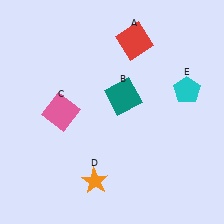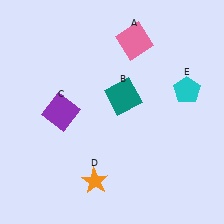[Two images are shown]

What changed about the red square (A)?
In Image 1, A is red. In Image 2, it changed to pink.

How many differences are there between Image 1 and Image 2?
There are 2 differences between the two images.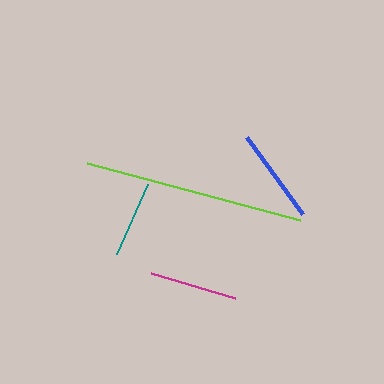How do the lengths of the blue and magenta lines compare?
The blue and magenta lines are approximately the same length.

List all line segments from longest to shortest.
From longest to shortest: lime, blue, magenta, teal.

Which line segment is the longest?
The lime line is the longest at approximately 220 pixels.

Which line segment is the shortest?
The teal line is the shortest at approximately 76 pixels.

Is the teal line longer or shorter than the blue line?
The blue line is longer than the teal line.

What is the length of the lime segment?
The lime segment is approximately 220 pixels long.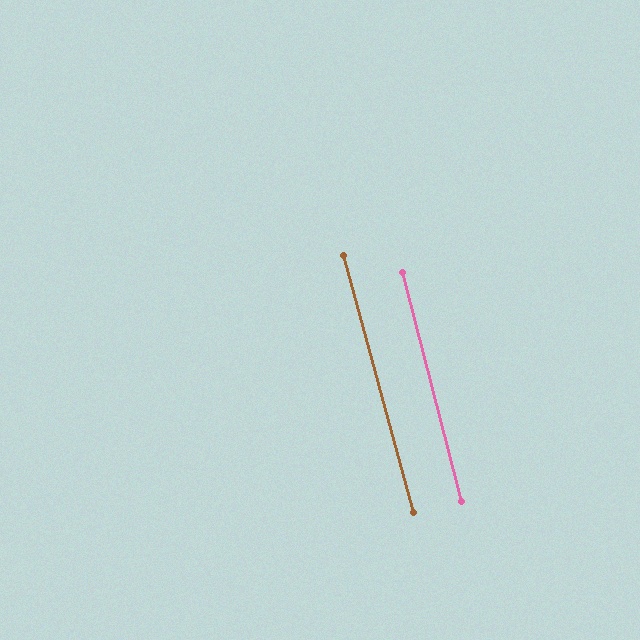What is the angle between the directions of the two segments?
Approximately 1 degree.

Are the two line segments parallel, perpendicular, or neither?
Parallel — their directions differ by only 0.7°.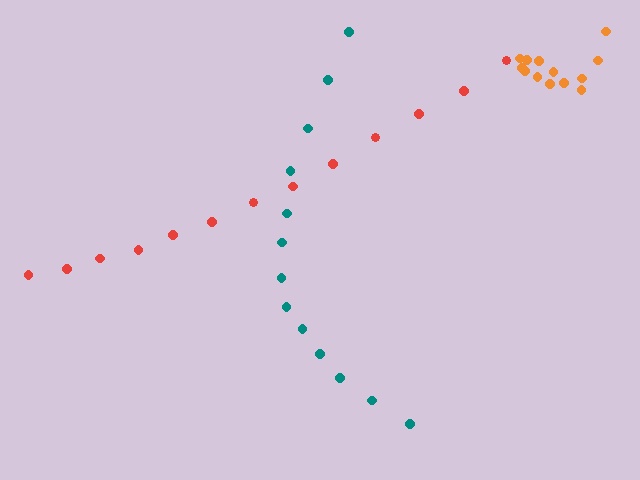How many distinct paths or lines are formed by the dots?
There are 3 distinct paths.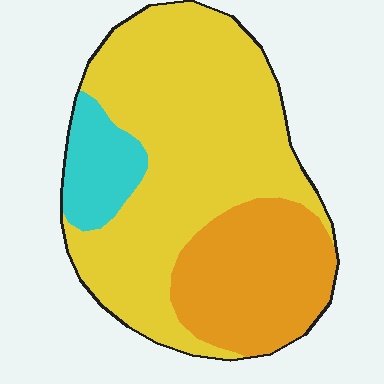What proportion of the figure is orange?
Orange covers about 25% of the figure.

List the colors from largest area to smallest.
From largest to smallest: yellow, orange, cyan.